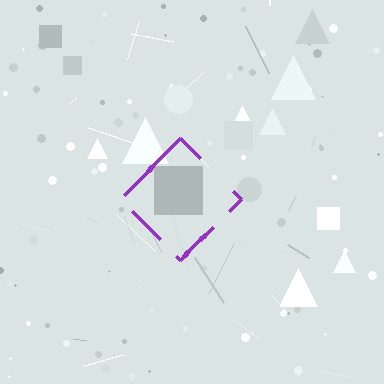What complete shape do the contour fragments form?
The contour fragments form a diamond.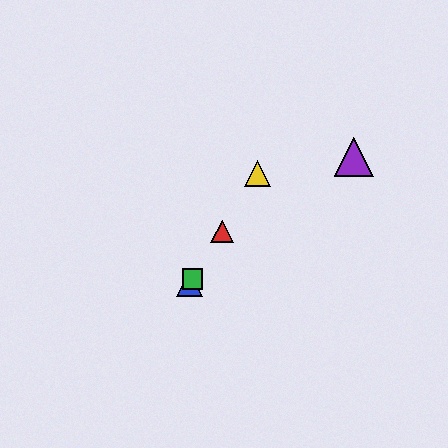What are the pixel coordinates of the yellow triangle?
The yellow triangle is at (258, 174).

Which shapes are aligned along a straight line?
The red triangle, the blue triangle, the green square, the yellow triangle are aligned along a straight line.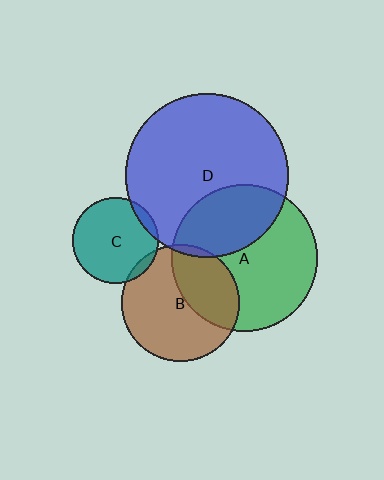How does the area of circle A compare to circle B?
Approximately 1.6 times.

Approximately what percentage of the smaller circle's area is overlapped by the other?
Approximately 35%.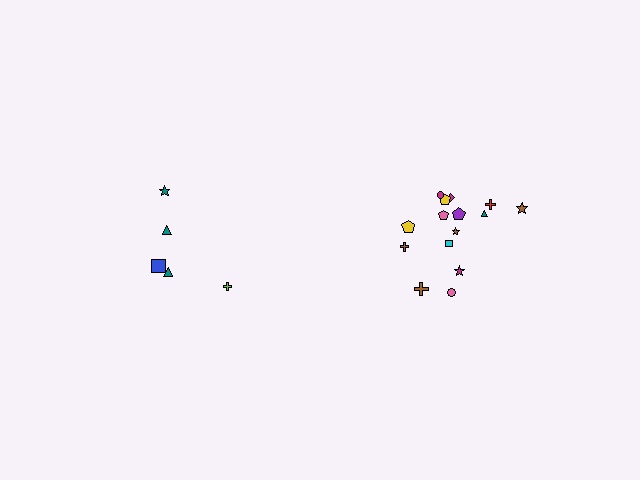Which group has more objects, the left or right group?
The right group.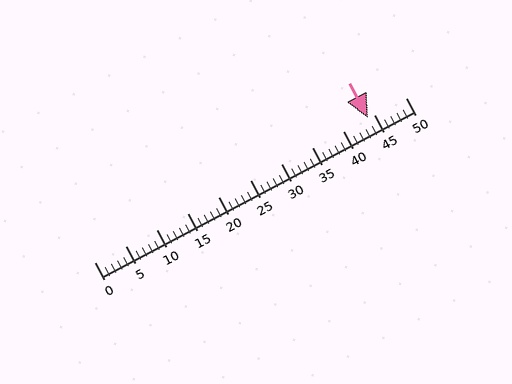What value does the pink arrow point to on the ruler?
The pink arrow points to approximately 44.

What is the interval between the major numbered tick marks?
The major tick marks are spaced 5 units apart.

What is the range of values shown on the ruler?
The ruler shows values from 0 to 50.